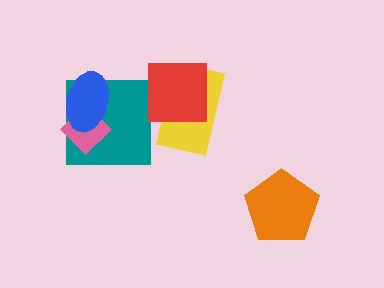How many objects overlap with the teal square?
2 objects overlap with the teal square.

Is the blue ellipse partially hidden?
No, no other shape covers it.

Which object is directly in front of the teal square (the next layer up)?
The pink diamond is directly in front of the teal square.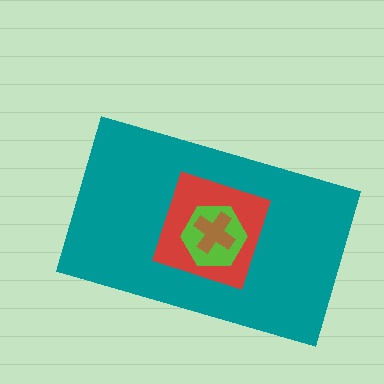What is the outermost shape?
The teal rectangle.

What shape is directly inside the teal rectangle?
The red diamond.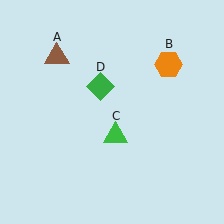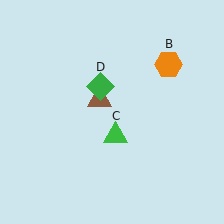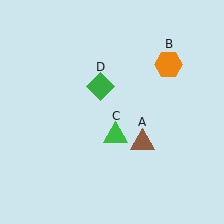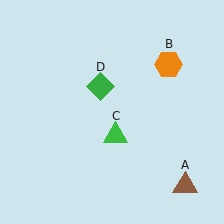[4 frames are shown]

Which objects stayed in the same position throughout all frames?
Orange hexagon (object B) and green triangle (object C) and green diamond (object D) remained stationary.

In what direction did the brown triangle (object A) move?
The brown triangle (object A) moved down and to the right.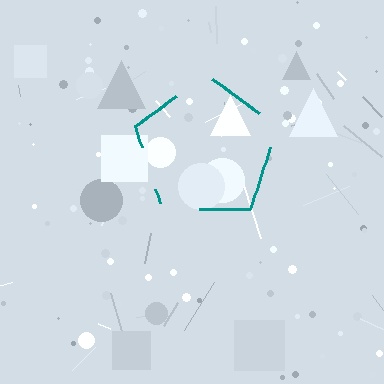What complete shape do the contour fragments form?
The contour fragments form a pentagon.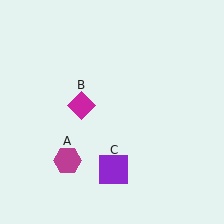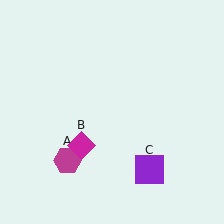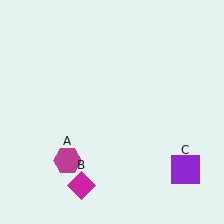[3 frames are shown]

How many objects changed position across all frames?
2 objects changed position: magenta diamond (object B), purple square (object C).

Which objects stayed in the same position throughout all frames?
Magenta hexagon (object A) remained stationary.